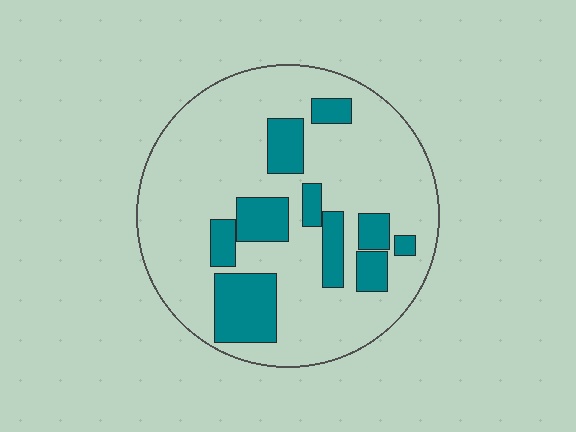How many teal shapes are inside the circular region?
10.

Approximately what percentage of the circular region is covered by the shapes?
Approximately 25%.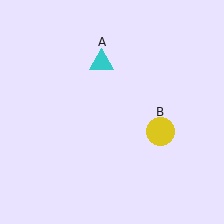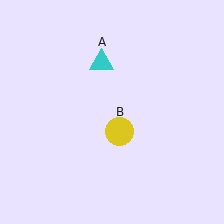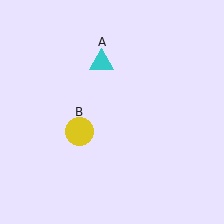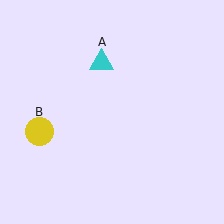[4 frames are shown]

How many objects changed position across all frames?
1 object changed position: yellow circle (object B).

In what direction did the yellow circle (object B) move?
The yellow circle (object B) moved left.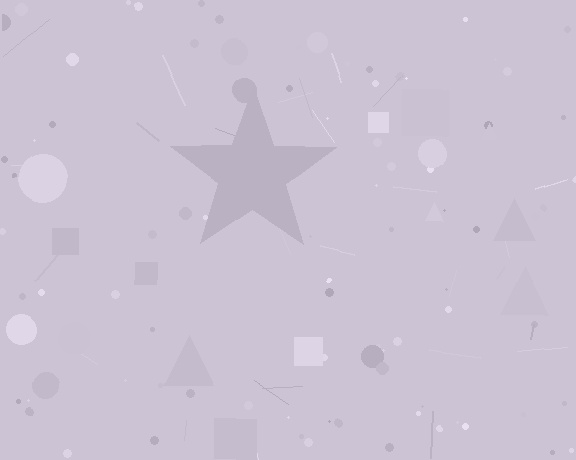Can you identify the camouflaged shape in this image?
The camouflaged shape is a star.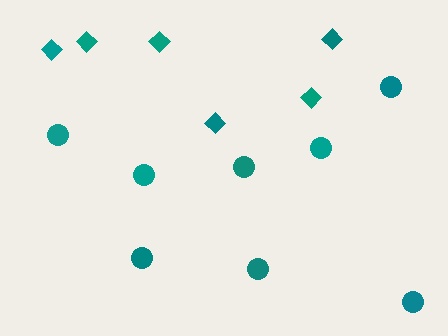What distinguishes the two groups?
There are 2 groups: one group of circles (8) and one group of diamonds (6).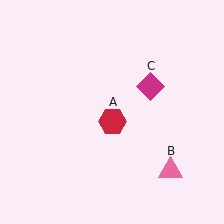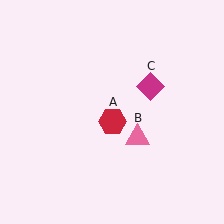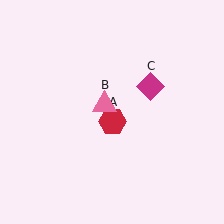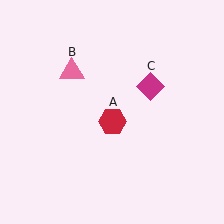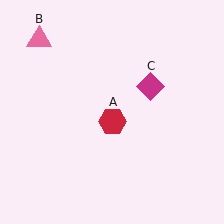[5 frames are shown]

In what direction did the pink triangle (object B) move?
The pink triangle (object B) moved up and to the left.